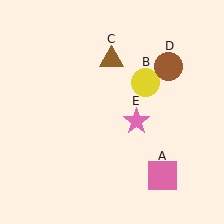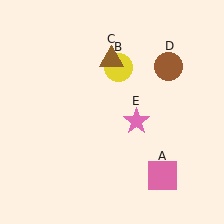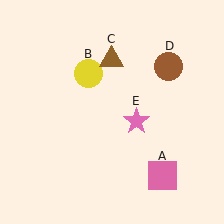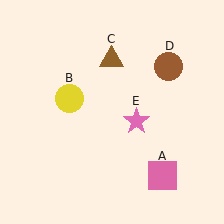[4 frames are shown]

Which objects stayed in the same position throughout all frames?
Pink square (object A) and brown triangle (object C) and brown circle (object D) and pink star (object E) remained stationary.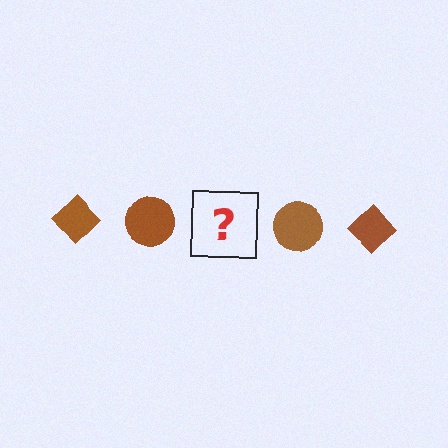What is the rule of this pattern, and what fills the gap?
The rule is that the pattern cycles through diamond, circle shapes in brown. The gap should be filled with a brown diamond.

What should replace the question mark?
The question mark should be replaced with a brown diamond.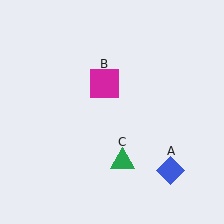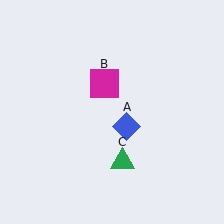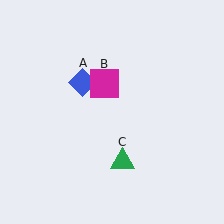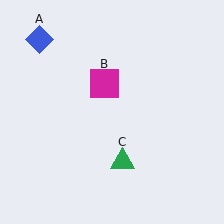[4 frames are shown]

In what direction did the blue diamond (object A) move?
The blue diamond (object A) moved up and to the left.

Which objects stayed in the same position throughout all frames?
Magenta square (object B) and green triangle (object C) remained stationary.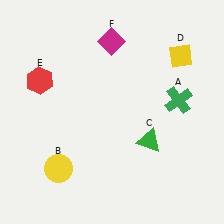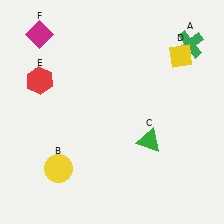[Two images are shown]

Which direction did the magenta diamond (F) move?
The magenta diamond (F) moved left.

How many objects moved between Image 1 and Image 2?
2 objects moved between the two images.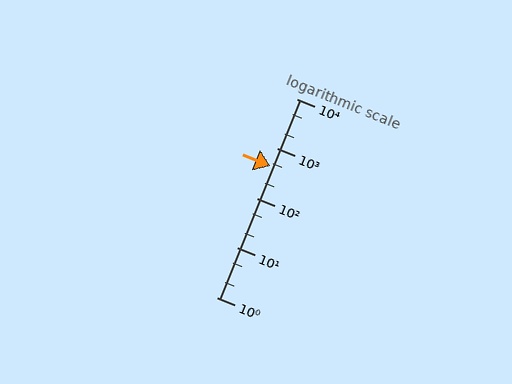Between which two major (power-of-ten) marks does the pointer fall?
The pointer is between 100 and 1000.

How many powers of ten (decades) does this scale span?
The scale spans 4 decades, from 1 to 10000.